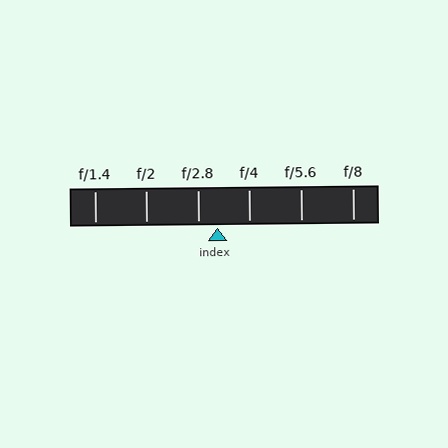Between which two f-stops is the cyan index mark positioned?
The index mark is between f/2.8 and f/4.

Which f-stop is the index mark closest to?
The index mark is closest to f/2.8.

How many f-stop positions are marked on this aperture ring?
There are 6 f-stop positions marked.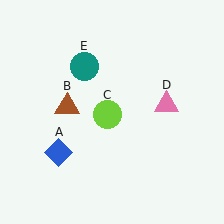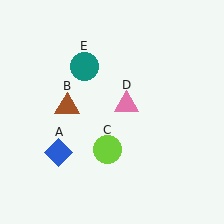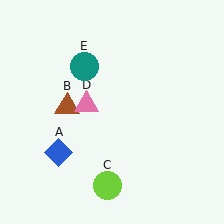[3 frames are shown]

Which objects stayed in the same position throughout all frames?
Blue diamond (object A) and brown triangle (object B) and teal circle (object E) remained stationary.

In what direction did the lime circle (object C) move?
The lime circle (object C) moved down.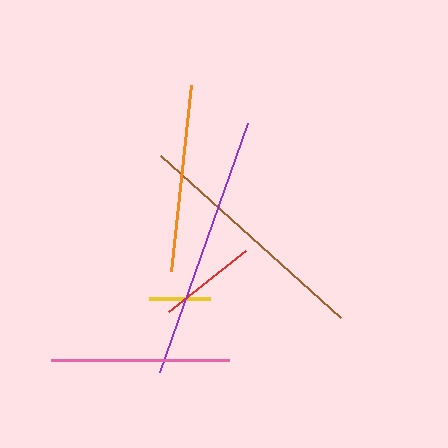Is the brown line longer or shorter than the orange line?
The brown line is longer than the orange line.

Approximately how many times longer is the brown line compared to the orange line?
The brown line is approximately 1.3 times the length of the orange line.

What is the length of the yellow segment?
The yellow segment is approximately 60 pixels long.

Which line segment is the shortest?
The yellow line is the shortest at approximately 60 pixels.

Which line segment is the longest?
The purple line is the longest at approximately 265 pixels.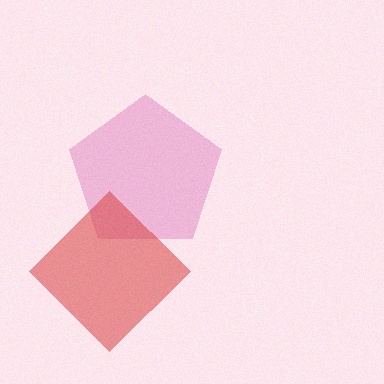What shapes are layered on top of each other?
The layered shapes are: a pink pentagon, a red diamond.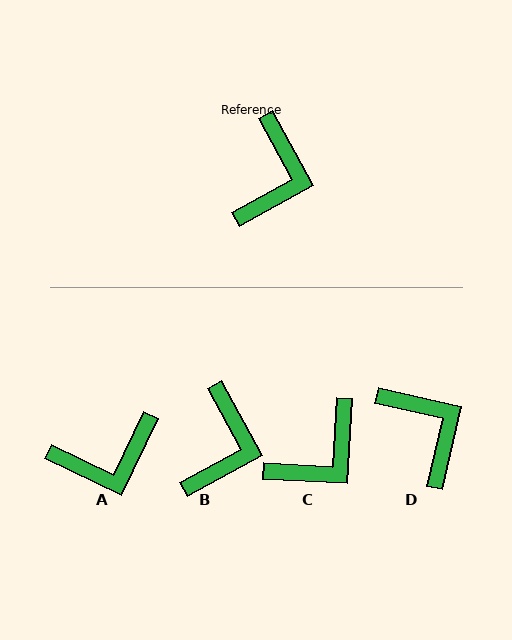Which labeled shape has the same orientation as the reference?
B.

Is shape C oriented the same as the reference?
No, it is off by about 32 degrees.